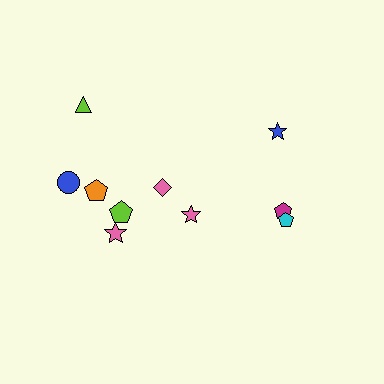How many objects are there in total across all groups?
There are 10 objects.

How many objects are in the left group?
There are 7 objects.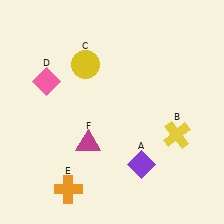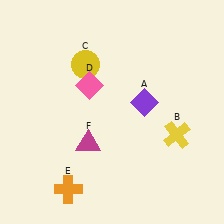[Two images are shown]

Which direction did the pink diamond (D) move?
The pink diamond (D) moved right.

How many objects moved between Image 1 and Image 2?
2 objects moved between the two images.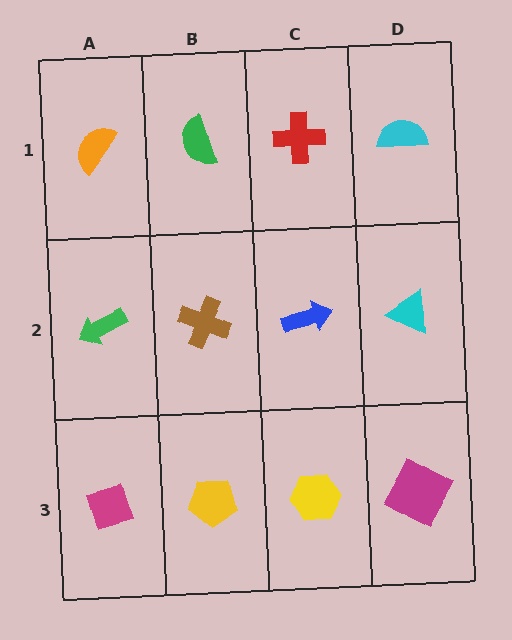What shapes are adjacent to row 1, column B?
A brown cross (row 2, column B), an orange semicircle (row 1, column A), a red cross (row 1, column C).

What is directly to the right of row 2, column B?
A blue arrow.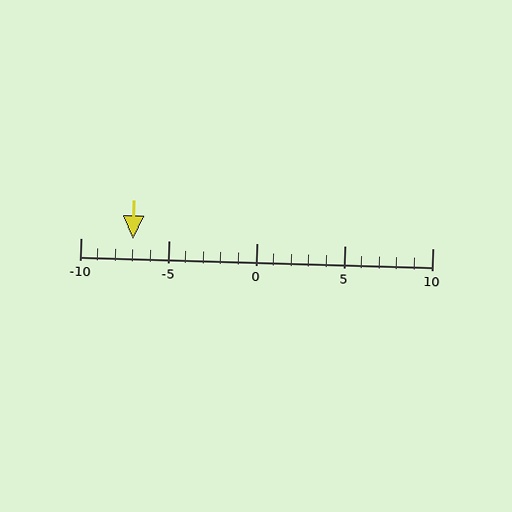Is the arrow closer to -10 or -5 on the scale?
The arrow is closer to -5.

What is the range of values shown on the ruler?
The ruler shows values from -10 to 10.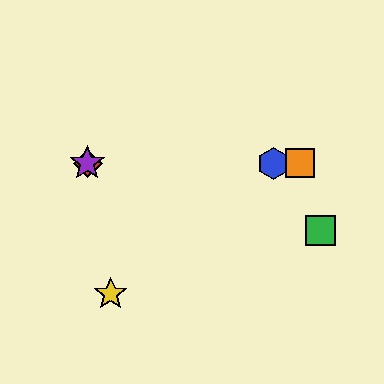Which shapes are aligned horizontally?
The red diamond, the blue hexagon, the purple star, the orange square are aligned horizontally.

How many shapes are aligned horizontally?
4 shapes (the red diamond, the blue hexagon, the purple star, the orange square) are aligned horizontally.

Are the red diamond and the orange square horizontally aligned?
Yes, both are at y≈163.